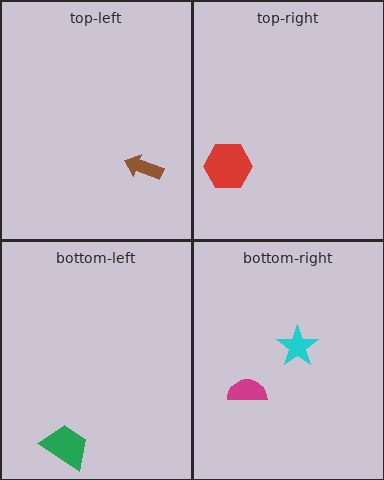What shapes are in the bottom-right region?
The cyan star, the magenta semicircle.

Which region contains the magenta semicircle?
The bottom-right region.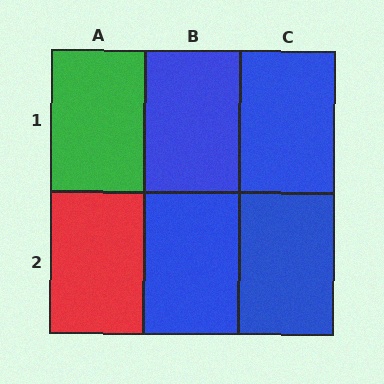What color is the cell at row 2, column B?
Blue.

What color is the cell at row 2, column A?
Red.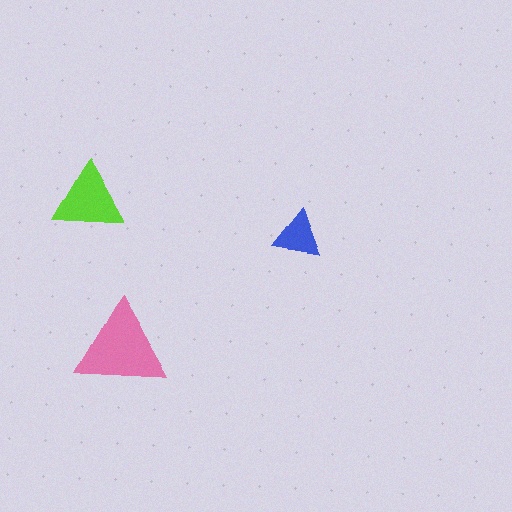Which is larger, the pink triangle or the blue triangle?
The pink one.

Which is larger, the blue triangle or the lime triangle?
The lime one.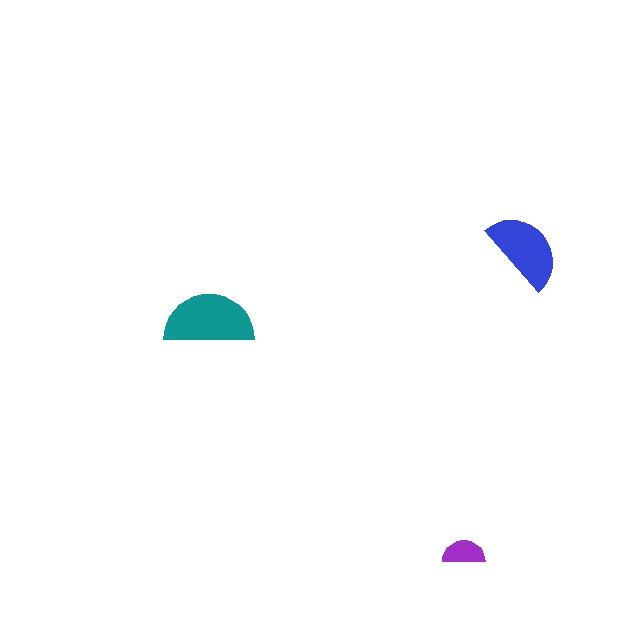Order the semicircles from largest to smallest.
the teal one, the blue one, the purple one.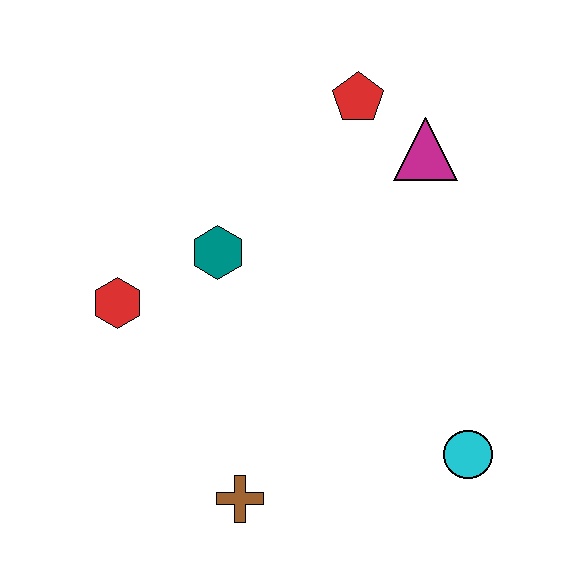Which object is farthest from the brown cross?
The red pentagon is farthest from the brown cross.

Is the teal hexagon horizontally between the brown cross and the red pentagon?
No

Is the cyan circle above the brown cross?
Yes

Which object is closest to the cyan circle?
The brown cross is closest to the cyan circle.